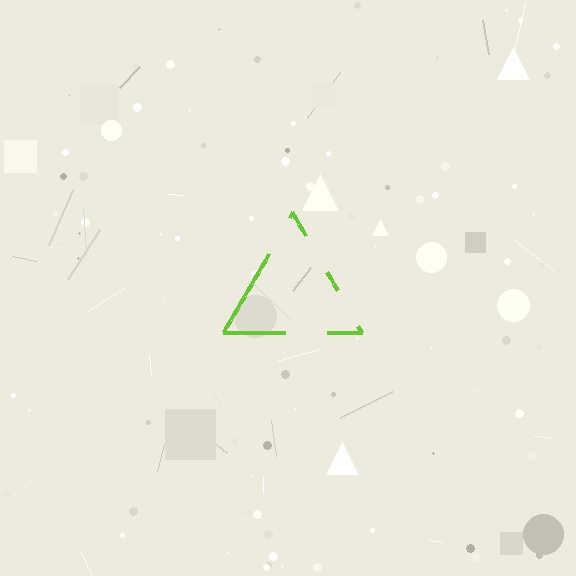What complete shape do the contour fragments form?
The contour fragments form a triangle.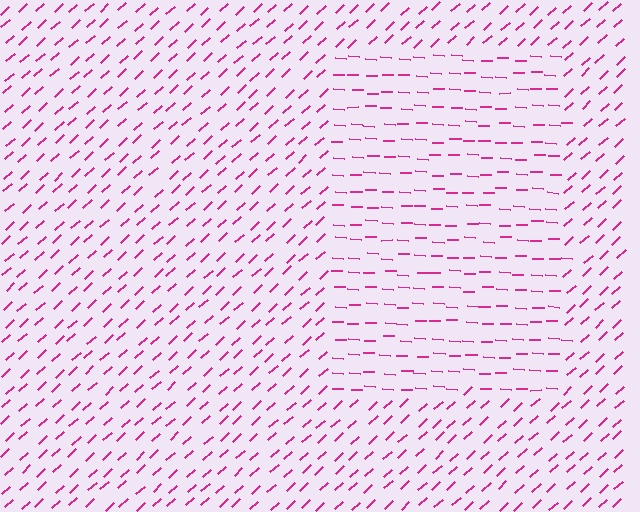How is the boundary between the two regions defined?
The boundary is defined purely by a change in line orientation (approximately 45 degrees difference). All lines are the same color and thickness.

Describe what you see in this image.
The image is filled with small magenta line segments. A rectangle region in the image has lines oriented differently from the surrounding lines, creating a visible texture boundary.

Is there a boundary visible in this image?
Yes, there is a texture boundary formed by a change in line orientation.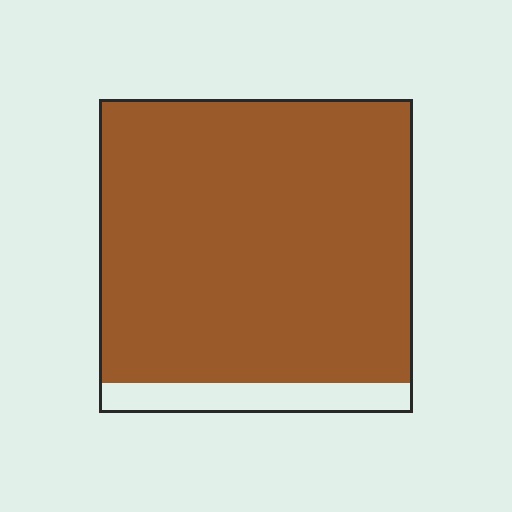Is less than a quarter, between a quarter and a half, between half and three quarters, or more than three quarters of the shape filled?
More than three quarters.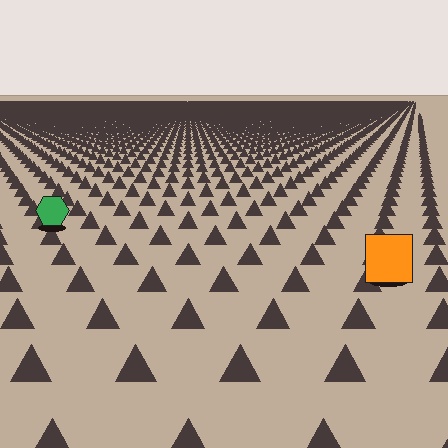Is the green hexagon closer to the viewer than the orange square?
No. The orange square is closer — you can tell from the texture gradient: the ground texture is coarser near it.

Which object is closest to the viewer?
The orange square is closest. The texture marks near it are larger and more spread out.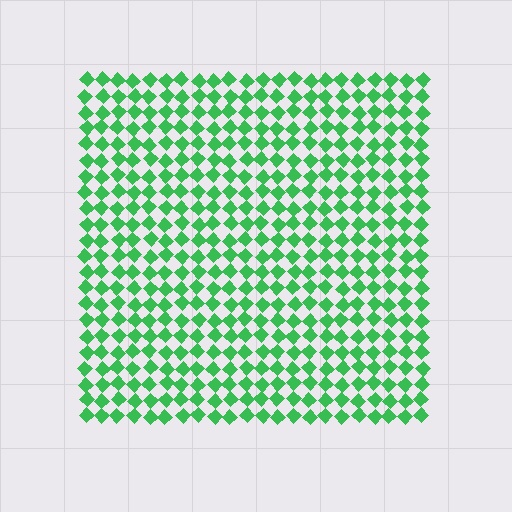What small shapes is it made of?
It is made of small diamonds.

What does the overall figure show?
The overall figure shows a square.